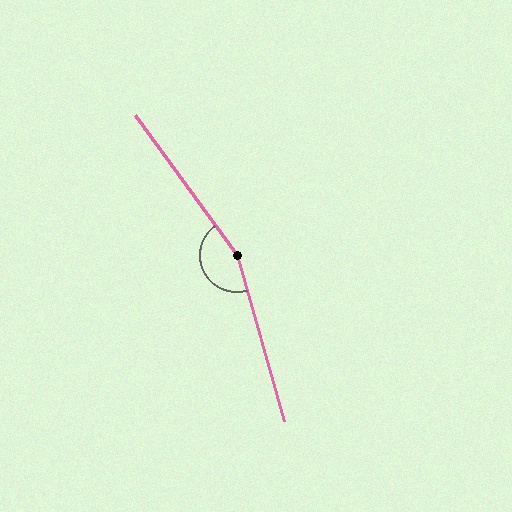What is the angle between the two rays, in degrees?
Approximately 160 degrees.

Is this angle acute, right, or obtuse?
It is obtuse.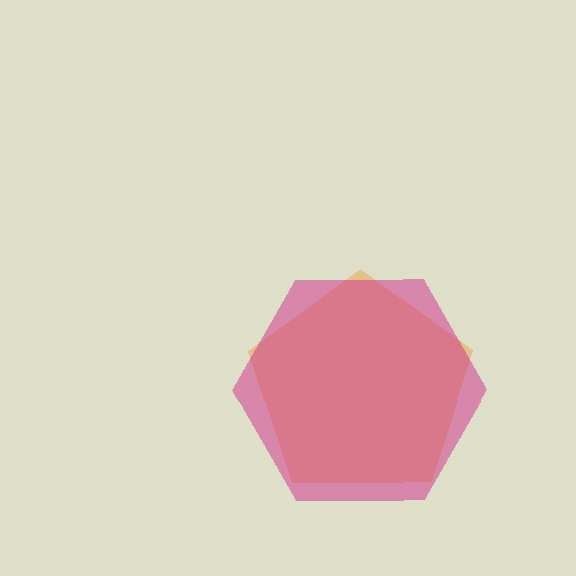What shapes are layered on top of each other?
The layered shapes are: an orange pentagon, a magenta hexagon.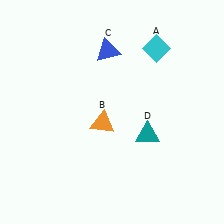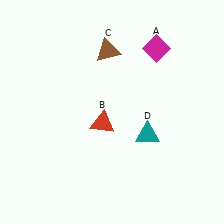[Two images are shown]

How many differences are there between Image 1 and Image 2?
There are 3 differences between the two images.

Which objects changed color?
A changed from cyan to magenta. B changed from orange to red. C changed from blue to brown.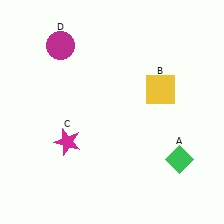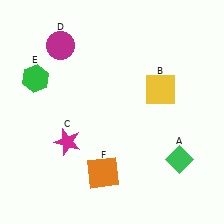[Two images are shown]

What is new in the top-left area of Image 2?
A green hexagon (E) was added in the top-left area of Image 2.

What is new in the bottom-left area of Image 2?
An orange square (F) was added in the bottom-left area of Image 2.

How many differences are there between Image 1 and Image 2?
There are 2 differences between the two images.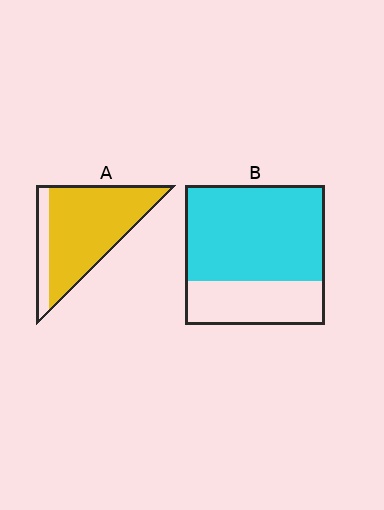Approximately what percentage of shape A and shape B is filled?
A is approximately 80% and B is approximately 70%.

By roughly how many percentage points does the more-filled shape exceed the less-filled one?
By roughly 15 percentage points (A over B).